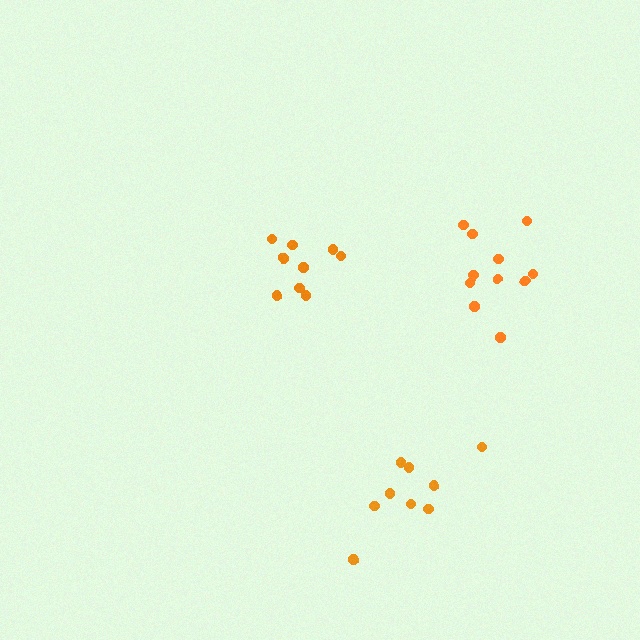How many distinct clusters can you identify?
There are 3 distinct clusters.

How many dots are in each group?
Group 1: 9 dots, Group 2: 9 dots, Group 3: 11 dots (29 total).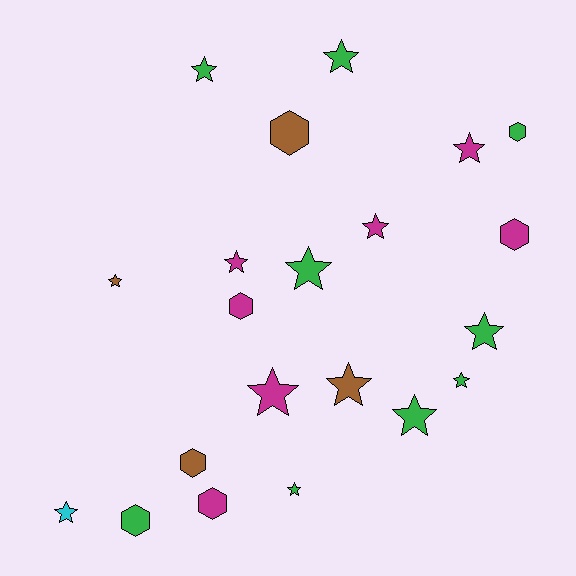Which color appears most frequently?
Green, with 9 objects.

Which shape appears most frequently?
Star, with 14 objects.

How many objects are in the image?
There are 21 objects.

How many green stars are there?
There are 7 green stars.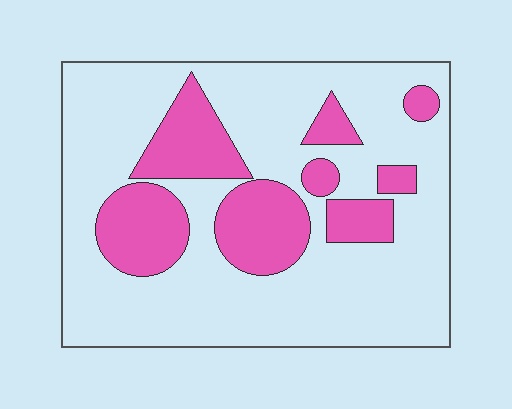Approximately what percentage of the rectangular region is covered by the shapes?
Approximately 25%.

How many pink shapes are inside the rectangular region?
8.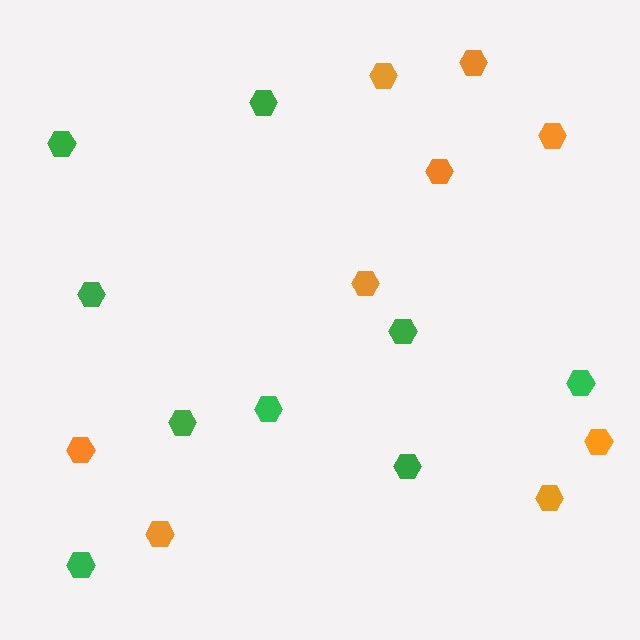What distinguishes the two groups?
There are 2 groups: one group of orange hexagons (9) and one group of green hexagons (9).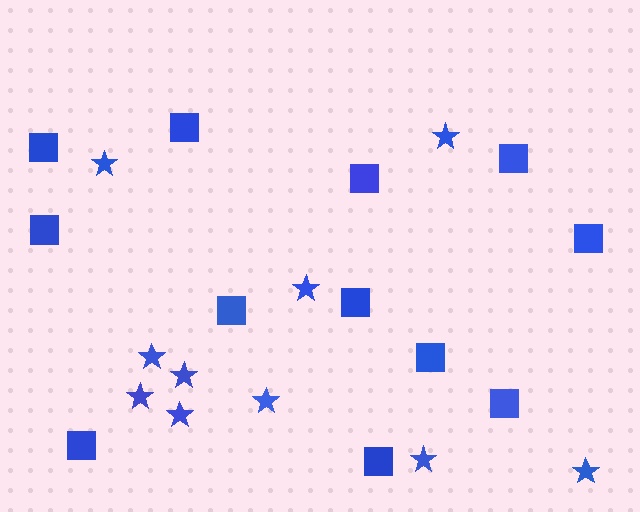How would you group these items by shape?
There are 2 groups: one group of squares (12) and one group of stars (10).